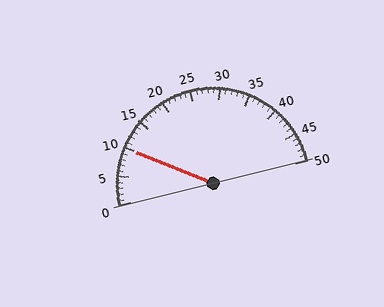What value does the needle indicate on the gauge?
The needle indicates approximately 10.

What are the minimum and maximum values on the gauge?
The gauge ranges from 0 to 50.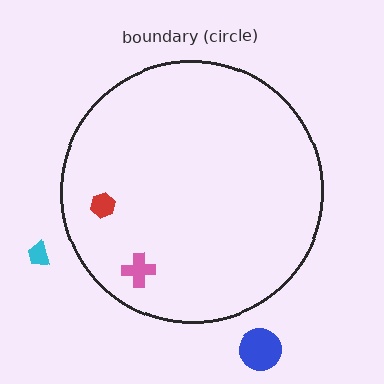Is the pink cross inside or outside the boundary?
Inside.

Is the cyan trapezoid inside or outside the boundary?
Outside.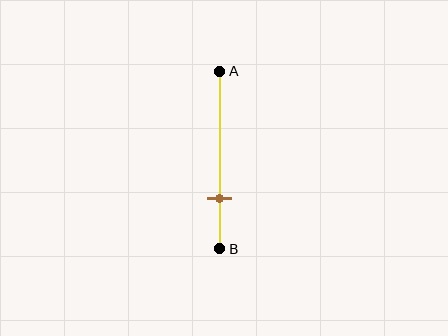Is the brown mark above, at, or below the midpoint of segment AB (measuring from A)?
The brown mark is below the midpoint of segment AB.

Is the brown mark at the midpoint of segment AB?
No, the mark is at about 70% from A, not at the 50% midpoint.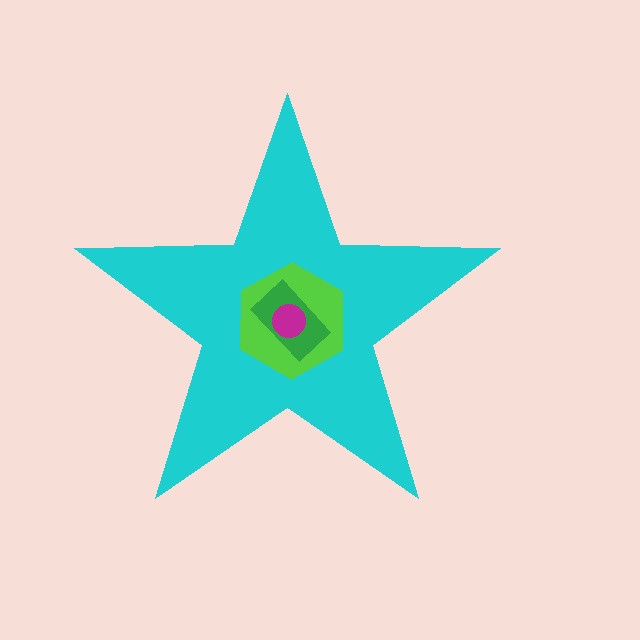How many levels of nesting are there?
4.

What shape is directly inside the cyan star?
The lime hexagon.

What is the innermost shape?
The magenta circle.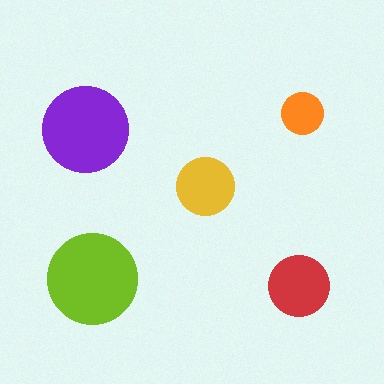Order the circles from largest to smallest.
the lime one, the purple one, the red one, the yellow one, the orange one.